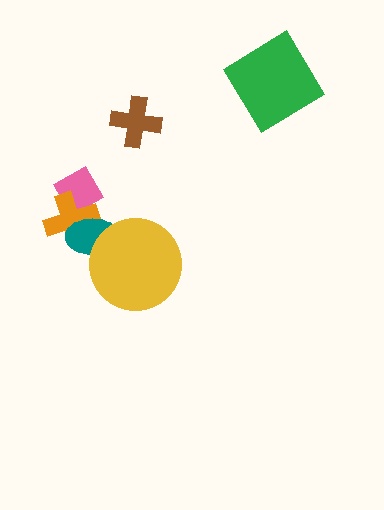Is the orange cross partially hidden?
Yes, it is partially covered by another shape.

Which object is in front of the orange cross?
The teal ellipse is in front of the orange cross.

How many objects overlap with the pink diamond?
2 objects overlap with the pink diamond.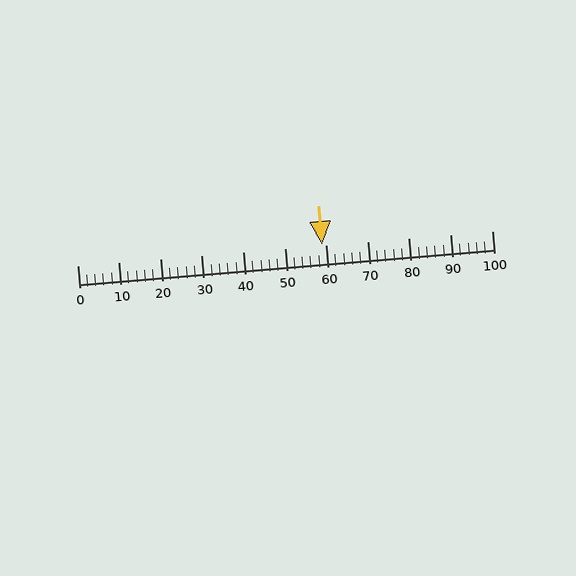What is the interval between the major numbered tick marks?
The major tick marks are spaced 10 units apart.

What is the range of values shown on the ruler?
The ruler shows values from 0 to 100.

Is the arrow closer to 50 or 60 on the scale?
The arrow is closer to 60.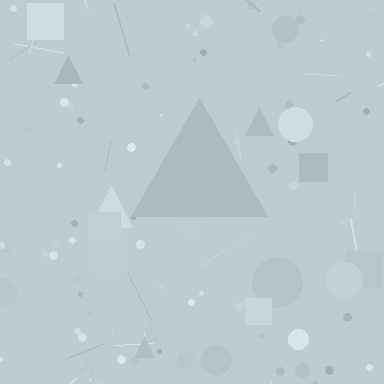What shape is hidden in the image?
A triangle is hidden in the image.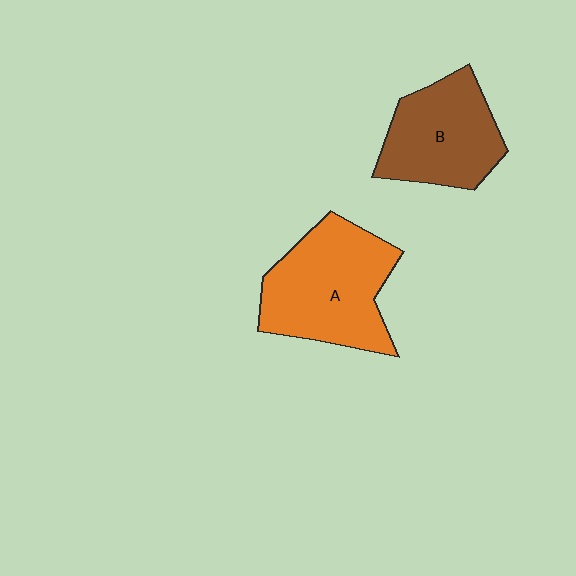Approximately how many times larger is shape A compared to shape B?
Approximately 1.3 times.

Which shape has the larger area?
Shape A (orange).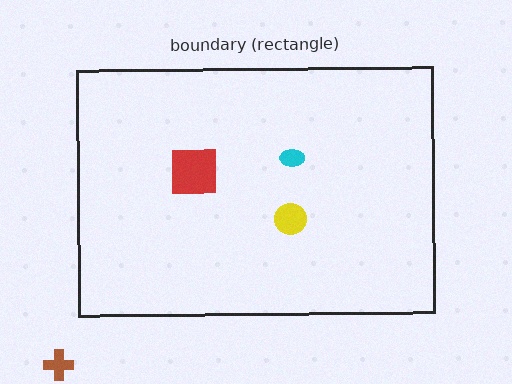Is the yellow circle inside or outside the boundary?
Inside.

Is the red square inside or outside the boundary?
Inside.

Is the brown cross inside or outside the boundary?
Outside.